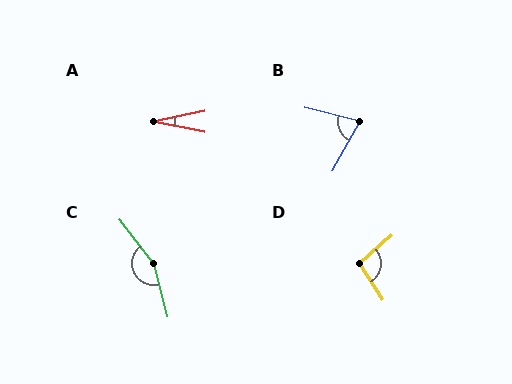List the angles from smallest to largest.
A (23°), B (75°), D (98°), C (157°).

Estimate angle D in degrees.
Approximately 98 degrees.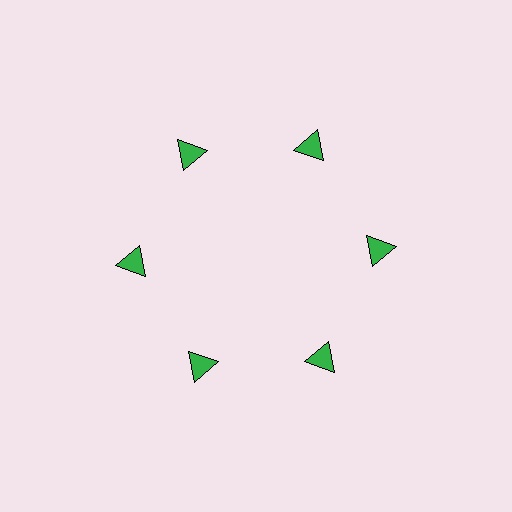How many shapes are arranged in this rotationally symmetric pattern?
There are 6 shapes, arranged in 6 groups of 1.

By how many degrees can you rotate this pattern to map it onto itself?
The pattern maps onto itself every 60 degrees of rotation.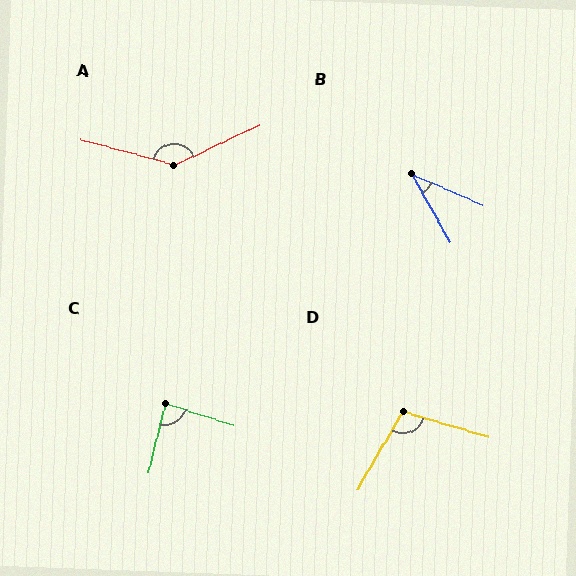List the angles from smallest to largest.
B (37°), C (86°), D (103°), A (140°).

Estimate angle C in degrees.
Approximately 86 degrees.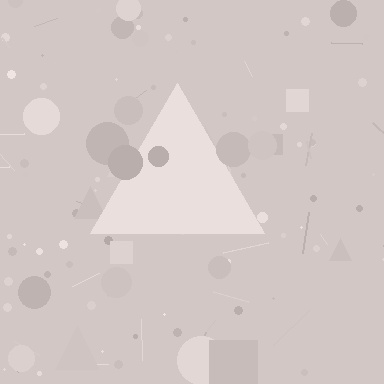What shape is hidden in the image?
A triangle is hidden in the image.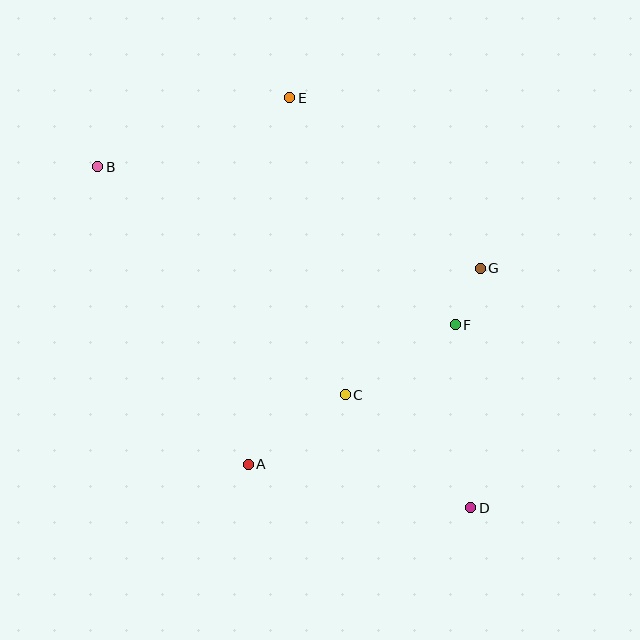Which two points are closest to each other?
Points F and G are closest to each other.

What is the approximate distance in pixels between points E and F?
The distance between E and F is approximately 281 pixels.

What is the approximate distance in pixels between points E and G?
The distance between E and G is approximately 256 pixels.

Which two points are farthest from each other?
Points B and D are farthest from each other.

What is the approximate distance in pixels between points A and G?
The distance between A and G is approximately 304 pixels.